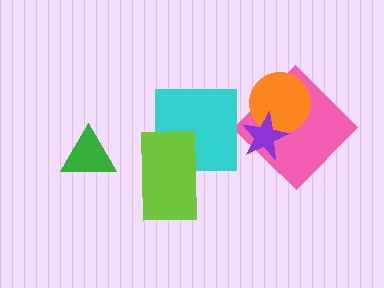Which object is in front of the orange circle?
The purple star is in front of the orange circle.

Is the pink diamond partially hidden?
Yes, it is partially covered by another shape.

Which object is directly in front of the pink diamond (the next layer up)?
The orange circle is directly in front of the pink diamond.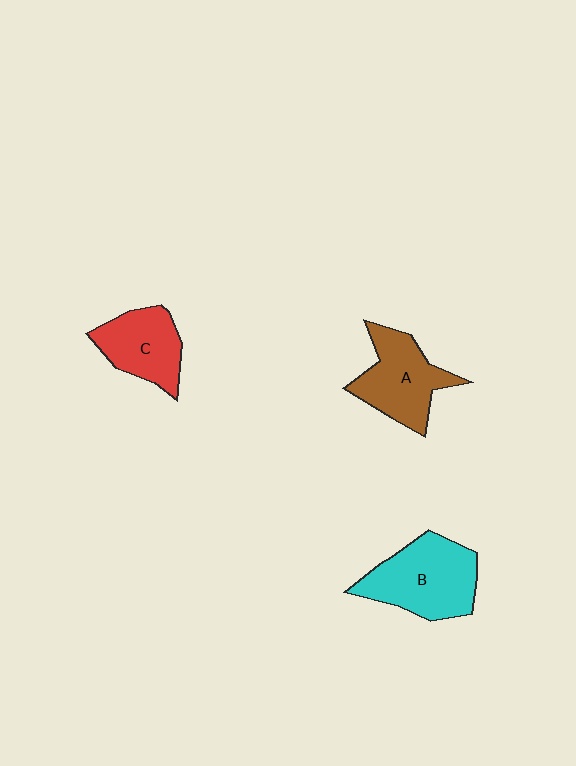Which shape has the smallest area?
Shape C (red).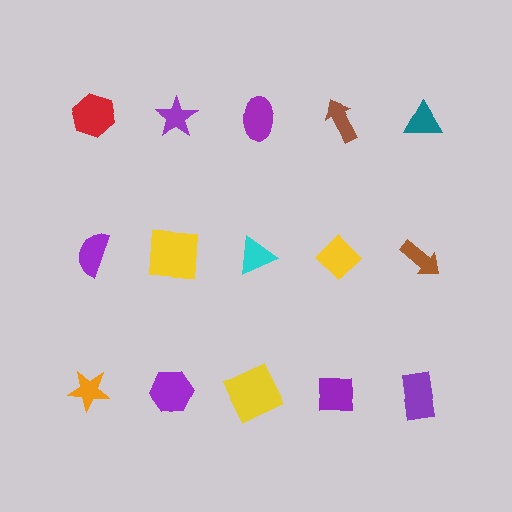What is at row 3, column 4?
A purple square.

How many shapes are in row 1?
5 shapes.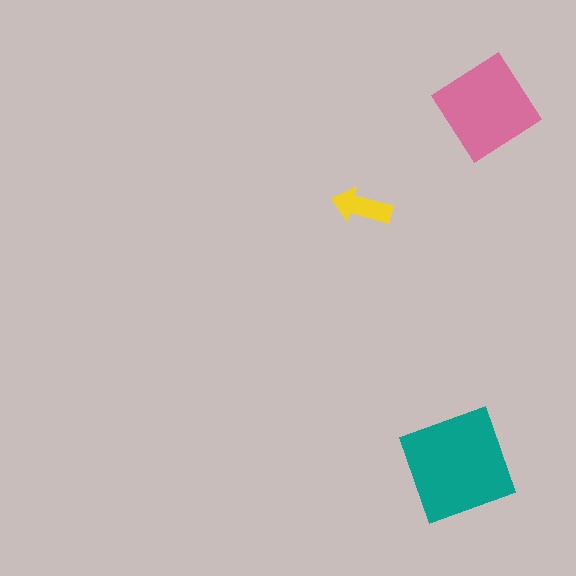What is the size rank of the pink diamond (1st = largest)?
2nd.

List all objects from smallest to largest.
The yellow arrow, the pink diamond, the teal square.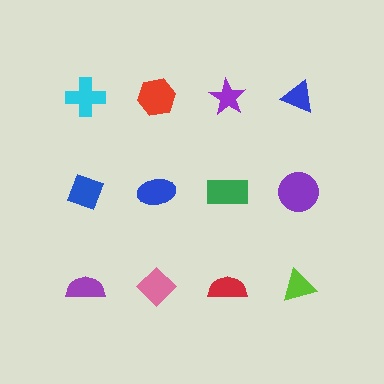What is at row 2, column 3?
A green rectangle.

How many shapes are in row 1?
4 shapes.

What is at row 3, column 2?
A pink diamond.